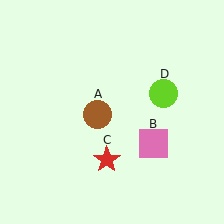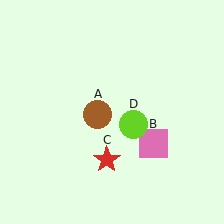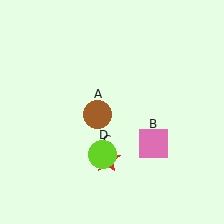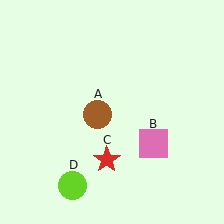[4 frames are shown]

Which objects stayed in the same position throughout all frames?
Brown circle (object A) and pink square (object B) and red star (object C) remained stationary.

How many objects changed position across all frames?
1 object changed position: lime circle (object D).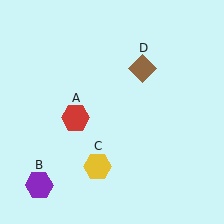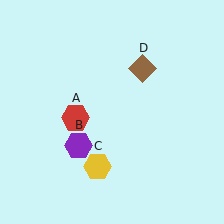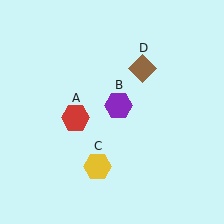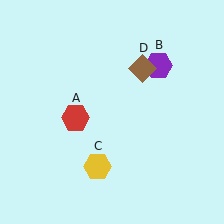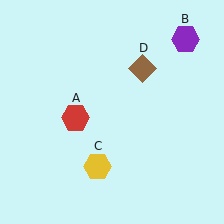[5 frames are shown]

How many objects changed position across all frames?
1 object changed position: purple hexagon (object B).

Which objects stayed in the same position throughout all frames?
Red hexagon (object A) and yellow hexagon (object C) and brown diamond (object D) remained stationary.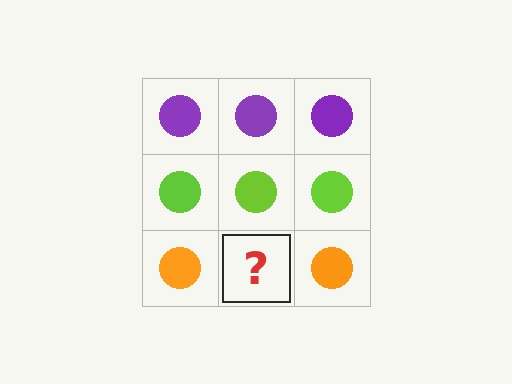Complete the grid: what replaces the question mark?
The question mark should be replaced with an orange circle.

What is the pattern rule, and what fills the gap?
The rule is that each row has a consistent color. The gap should be filled with an orange circle.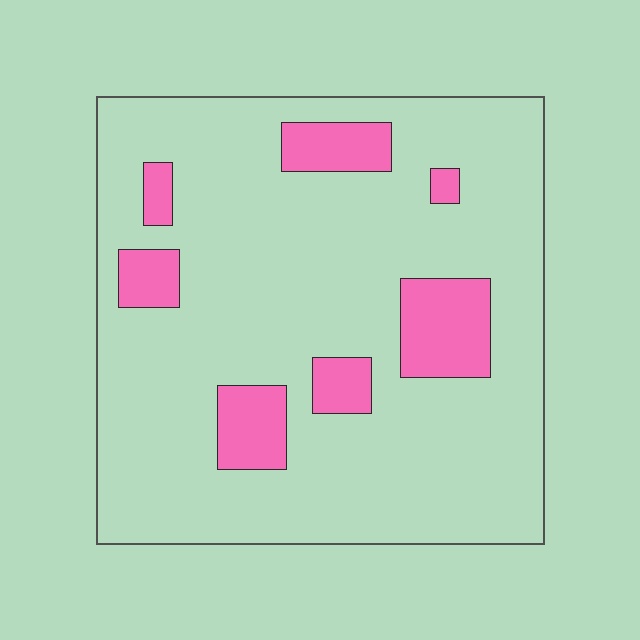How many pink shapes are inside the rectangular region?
7.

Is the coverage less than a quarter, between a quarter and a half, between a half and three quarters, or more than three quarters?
Less than a quarter.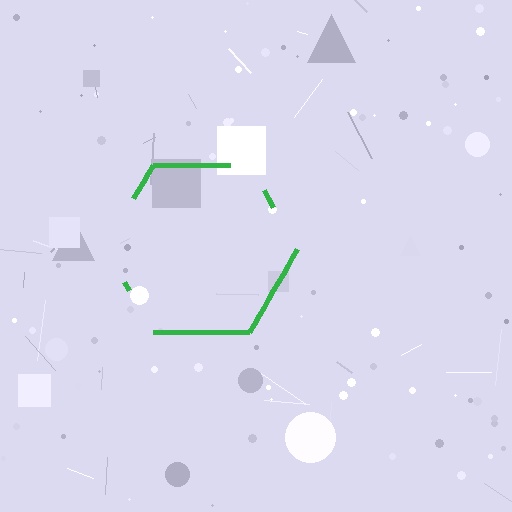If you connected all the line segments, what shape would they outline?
They would outline a hexagon.